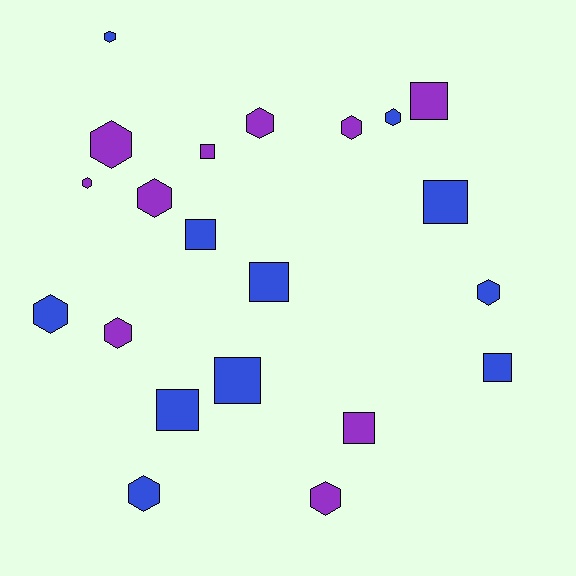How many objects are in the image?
There are 21 objects.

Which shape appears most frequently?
Hexagon, with 12 objects.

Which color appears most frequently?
Blue, with 11 objects.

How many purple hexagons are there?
There are 7 purple hexagons.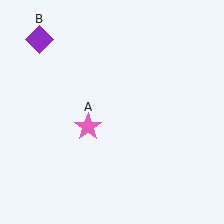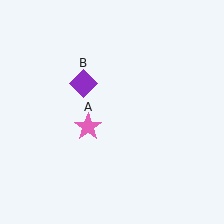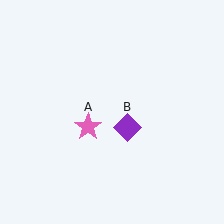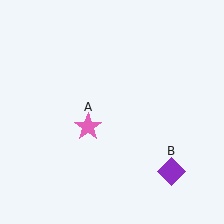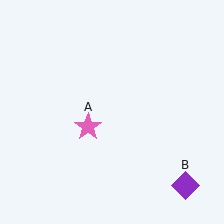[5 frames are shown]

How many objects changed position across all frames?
1 object changed position: purple diamond (object B).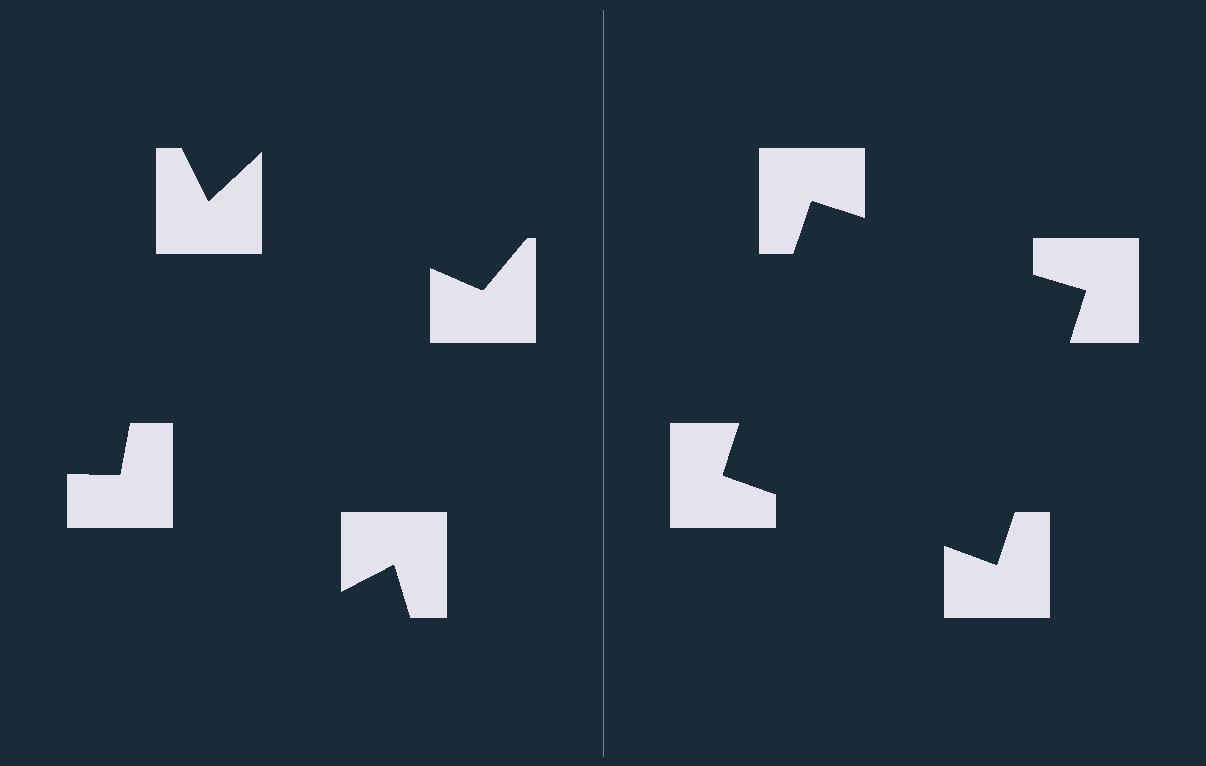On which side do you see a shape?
An illusory square appears on the right side. On the left side the wedge cuts are rotated, so no coherent shape forms.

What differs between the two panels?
The notched squares are positioned identically on both sides; only the wedge orientations differ. On the right they align to a square; on the left they are misaligned.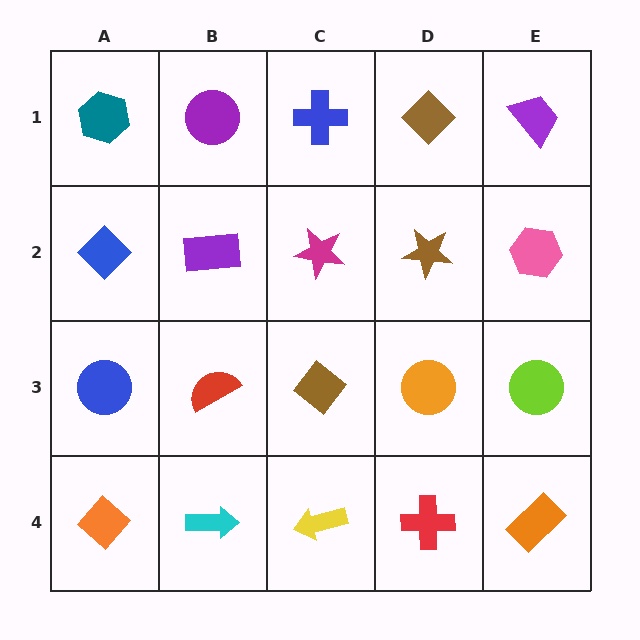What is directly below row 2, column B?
A red semicircle.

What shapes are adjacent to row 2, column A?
A teal hexagon (row 1, column A), a blue circle (row 3, column A), a purple rectangle (row 2, column B).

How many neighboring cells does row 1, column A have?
2.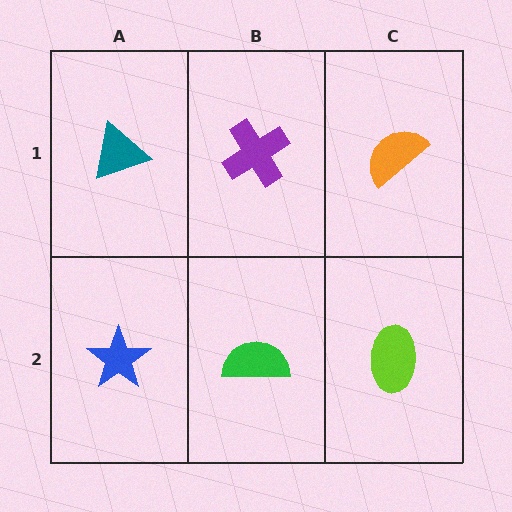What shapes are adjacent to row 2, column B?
A purple cross (row 1, column B), a blue star (row 2, column A), a lime ellipse (row 2, column C).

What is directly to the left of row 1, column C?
A purple cross.